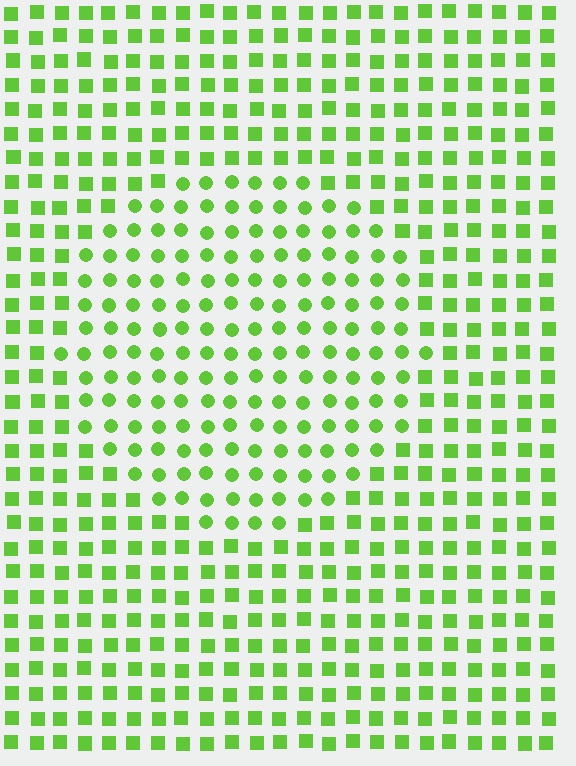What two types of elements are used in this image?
The image uses circles inside the circle region and squares outside it.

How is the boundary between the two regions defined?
The boundary is defined by a change in element shape: circles inside vs. squares outside. All elements share the same color and spacing.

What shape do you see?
I see a circle.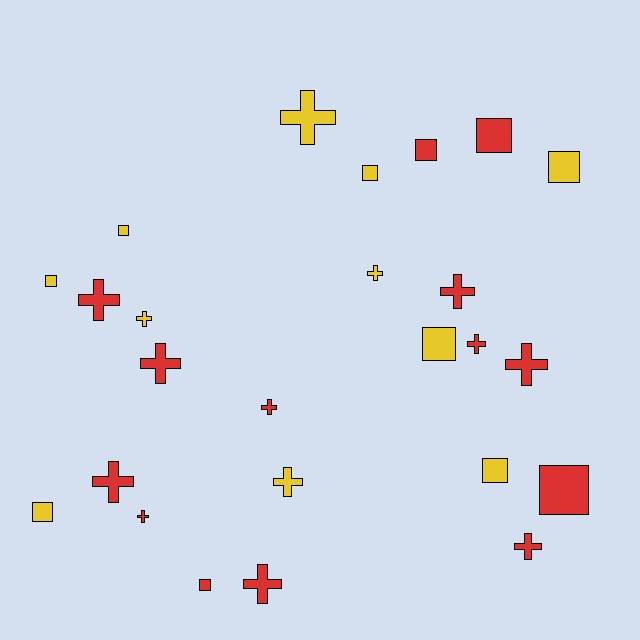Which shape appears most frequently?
Cross, with 14 objects.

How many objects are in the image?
There are 25 objects.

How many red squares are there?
There are 4 red squares.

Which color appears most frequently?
Red, with 14 objects.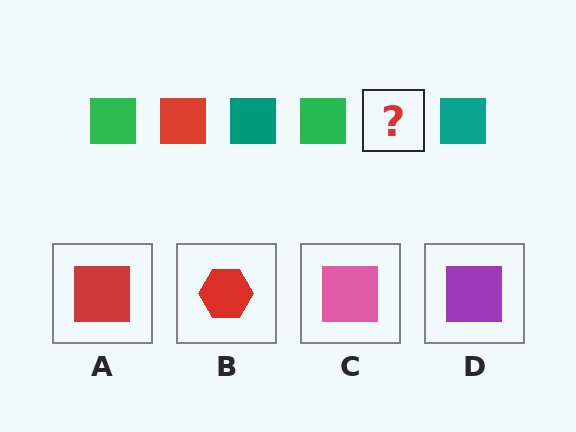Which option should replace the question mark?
Option A.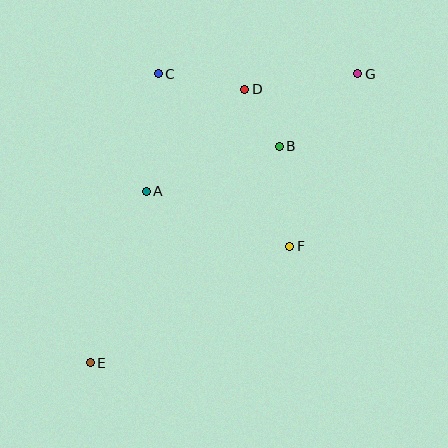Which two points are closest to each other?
Points B and D are closest to each other.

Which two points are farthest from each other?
Points E and G are farthest from each other.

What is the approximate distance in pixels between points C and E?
The distance between C and E is approximately 297 pixels.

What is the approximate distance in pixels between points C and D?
The distance between C and D is approximately 88 pixels.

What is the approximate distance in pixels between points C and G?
The distance between C and G is approximately 199 pixels.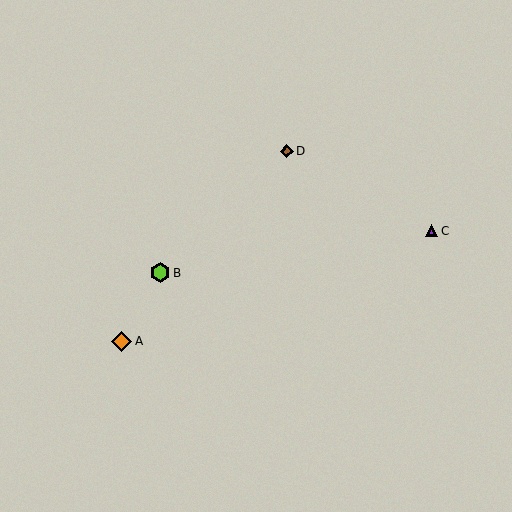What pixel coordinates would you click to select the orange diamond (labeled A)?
Click at (122, 341) to select the orange diamond A.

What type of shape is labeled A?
Shape A is an orange diamond.